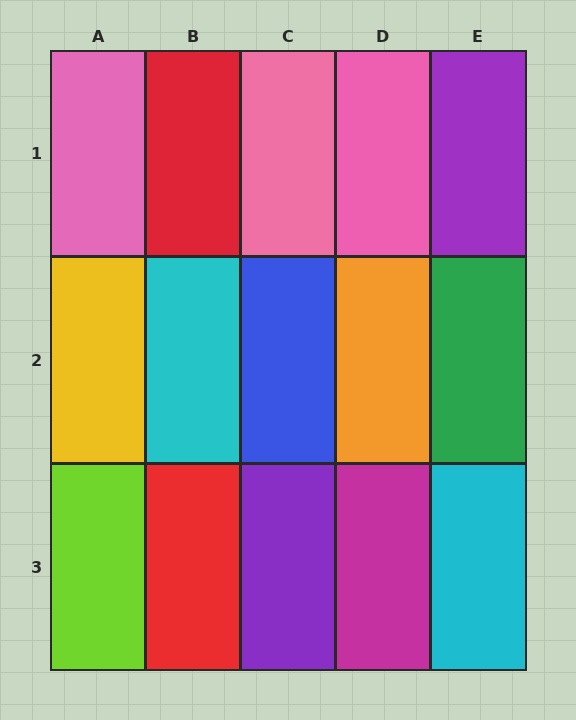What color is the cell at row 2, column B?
Cyan.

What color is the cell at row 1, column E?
Purple.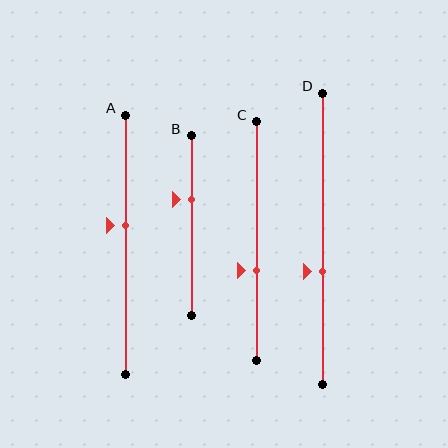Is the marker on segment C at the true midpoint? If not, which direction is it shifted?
No, the marker on segment C is shifted downward by about 12% of the segment length.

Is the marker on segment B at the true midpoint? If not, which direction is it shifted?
No, the marker on segment B is shifted upward by about 14% of the segment length.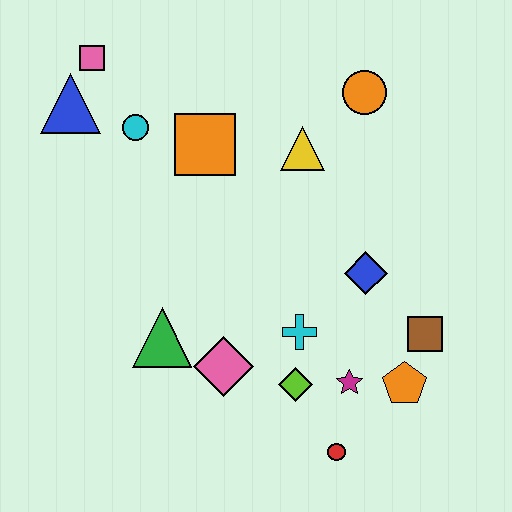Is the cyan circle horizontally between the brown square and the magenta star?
No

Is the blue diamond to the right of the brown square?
No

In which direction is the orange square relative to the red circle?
The orange square is above the red circle.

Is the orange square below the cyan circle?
Yes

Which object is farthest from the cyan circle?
The red circle is farthest from the cyan circle.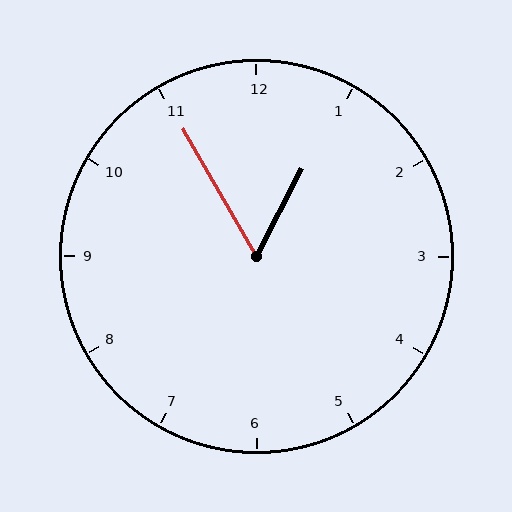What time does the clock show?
12:55.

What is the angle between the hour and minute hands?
Approximately 58 degrees.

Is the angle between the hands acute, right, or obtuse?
It is acute.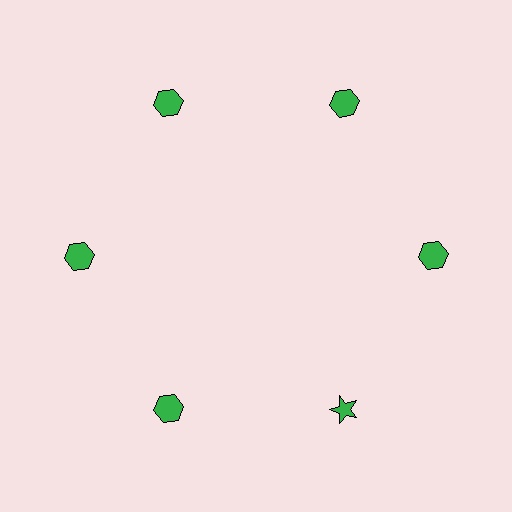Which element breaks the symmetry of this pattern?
The green star at roughly the 5 o'clock position breaks the symmetry. All other shapes are green hexagons.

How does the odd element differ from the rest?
It has a different shape: star instead of hexagon.